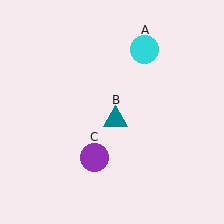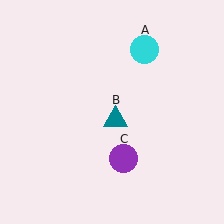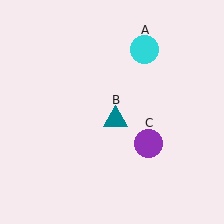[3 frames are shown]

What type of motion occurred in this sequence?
The purple circle (object C) rotated counterclockwise around the center of the scene.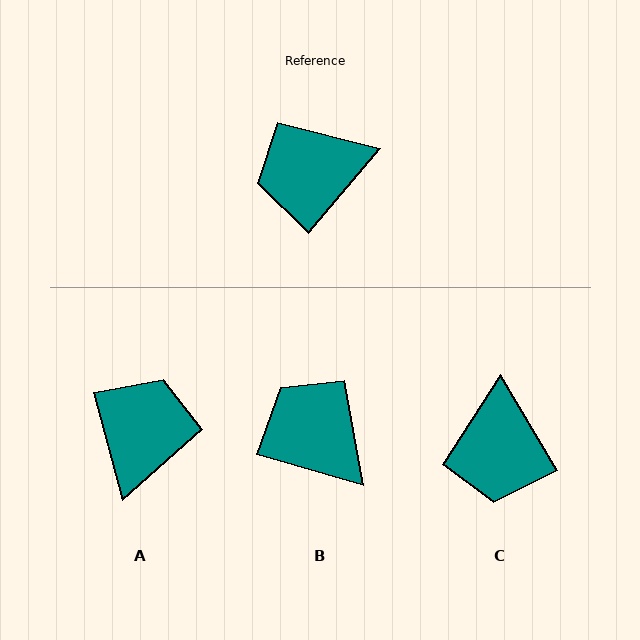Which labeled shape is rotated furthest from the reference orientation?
A, about 125 degrees away.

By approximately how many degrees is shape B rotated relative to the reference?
Approximately 66 degrees clockwise.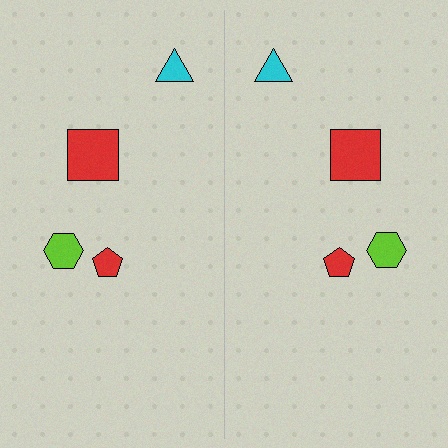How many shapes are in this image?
There are 8 shapes in this image.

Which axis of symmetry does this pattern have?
The pattern has a vertical axis of symmetry running through the center of the image.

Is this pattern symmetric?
Yes, this pattern has bilateral (reflection) symmetry.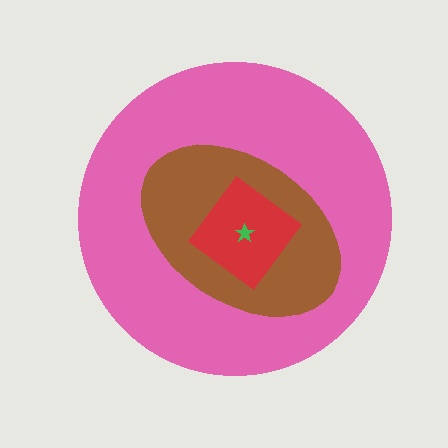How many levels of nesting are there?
4.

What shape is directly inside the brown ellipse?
The red diamond.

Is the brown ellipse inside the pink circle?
Yes.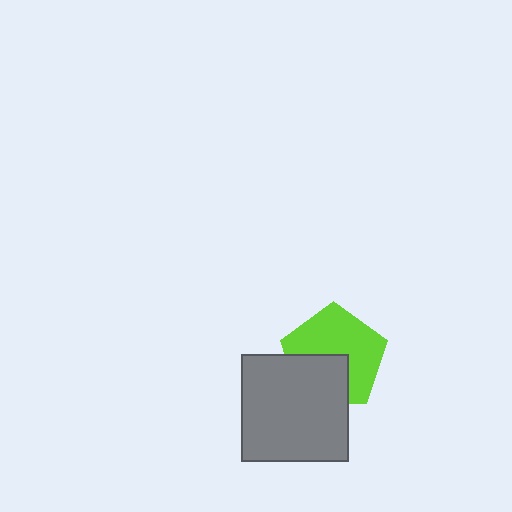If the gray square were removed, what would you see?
You would see the complete lime pentagon.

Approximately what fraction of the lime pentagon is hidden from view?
Roughly 38% of the lime pentagon is hidden behind the gray square.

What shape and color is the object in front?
The object in front is a gray square.